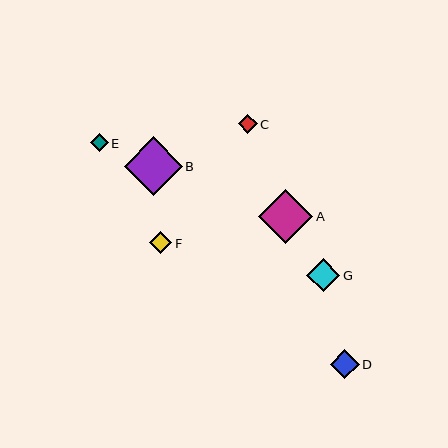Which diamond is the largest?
Diamond B is the largest with a size of approximately 58 pixels.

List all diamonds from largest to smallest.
From largest to smallest: B, A, G, D, F, C, E.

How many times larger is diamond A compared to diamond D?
Diamond A is approximately 1.9 times the size of diamond D.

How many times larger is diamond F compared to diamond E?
Diamond F is approximately 1.2 times the size of diamond E.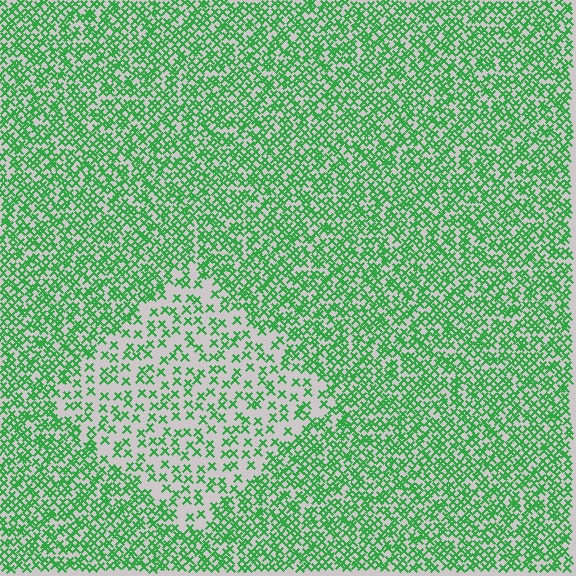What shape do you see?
I see a diamond.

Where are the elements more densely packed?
The elements are more densely packed outside the diamond boundary.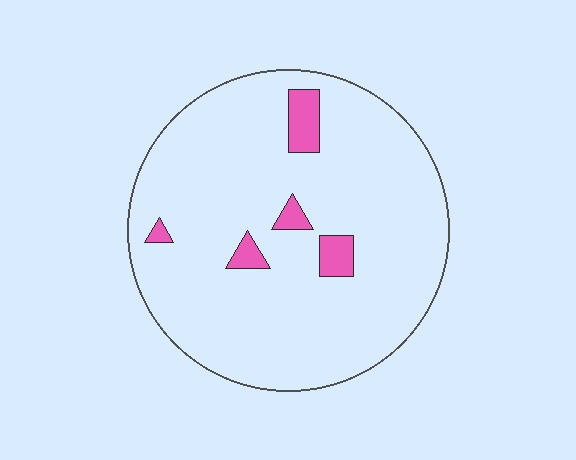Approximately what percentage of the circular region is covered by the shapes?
Approximately 5%.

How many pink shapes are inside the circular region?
5.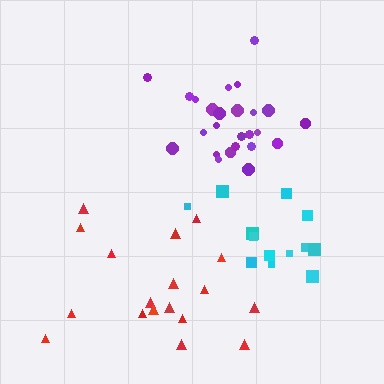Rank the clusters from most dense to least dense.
purple, cyan, red.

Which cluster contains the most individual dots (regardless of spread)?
Purple (25).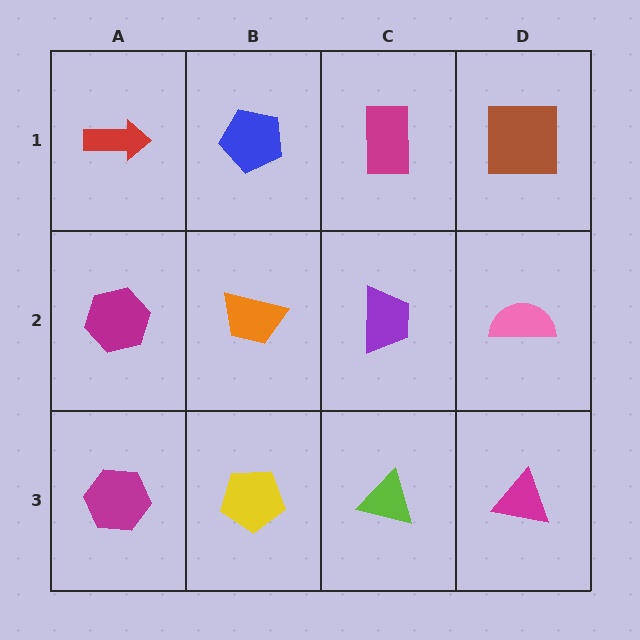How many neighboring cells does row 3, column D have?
2.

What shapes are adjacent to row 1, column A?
A magenta hexagon (row 2, column A), a blue pentagon (row 1, column B).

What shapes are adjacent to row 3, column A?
A magenta hexagon (row 2, column A), a yellow pentagon (row 3, column B).